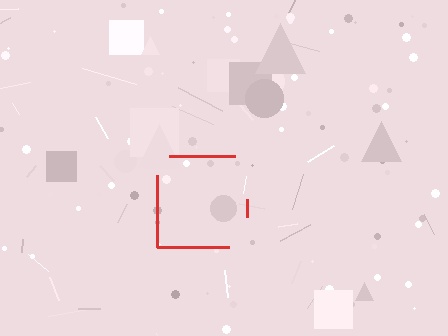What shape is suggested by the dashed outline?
The dashed outline suggests a square.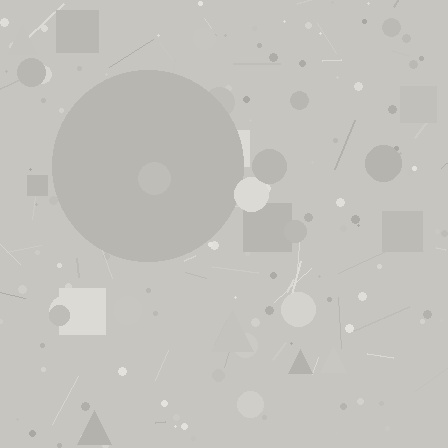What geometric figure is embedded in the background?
A circle is embedded in the background.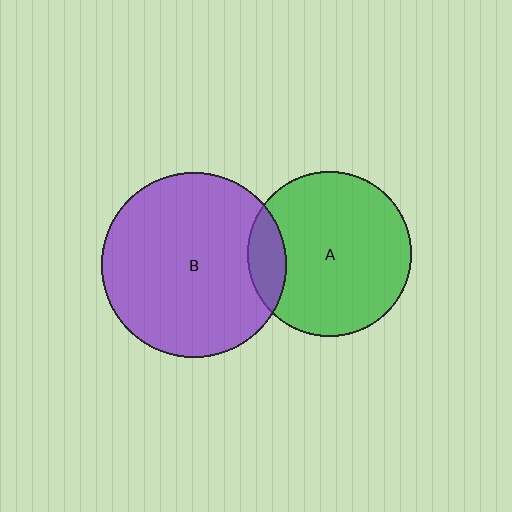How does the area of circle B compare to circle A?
Approximately 1.3 times.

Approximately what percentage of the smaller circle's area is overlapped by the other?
Approximately 15%.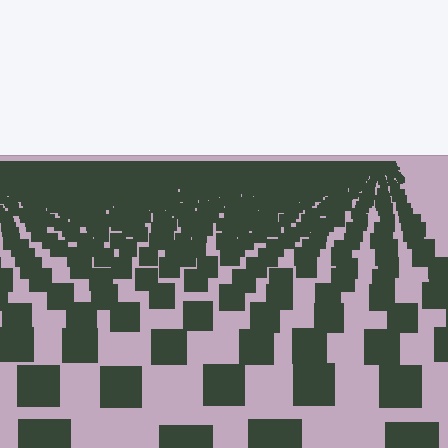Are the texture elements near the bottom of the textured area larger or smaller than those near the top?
Larger. Near the bottom, elements are closer to the viewer and appear at a bigger on-screen size.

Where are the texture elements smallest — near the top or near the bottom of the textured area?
Near the top.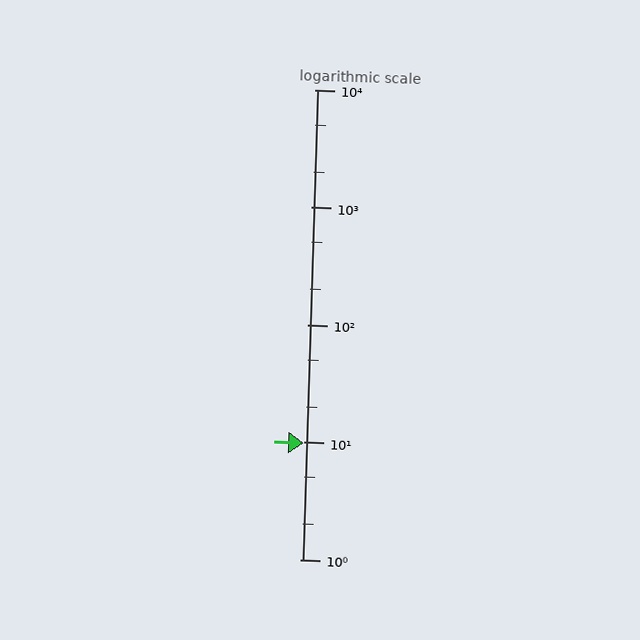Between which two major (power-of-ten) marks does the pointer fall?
The pointer is between 1 and 10.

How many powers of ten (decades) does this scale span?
The scale spans 4 decades, from 1 to 10000.